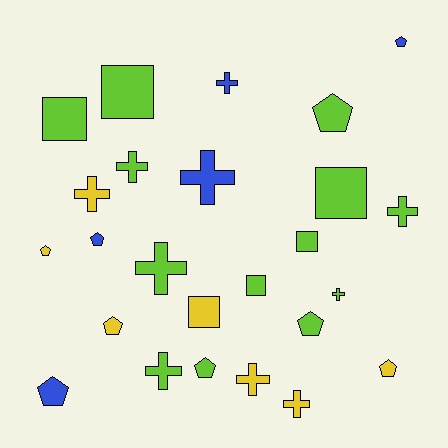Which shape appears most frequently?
Cross, with 10 objects.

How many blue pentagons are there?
There are 3 blue pentagons.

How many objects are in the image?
There are 25 objects.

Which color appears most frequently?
Lime, with 13 objects.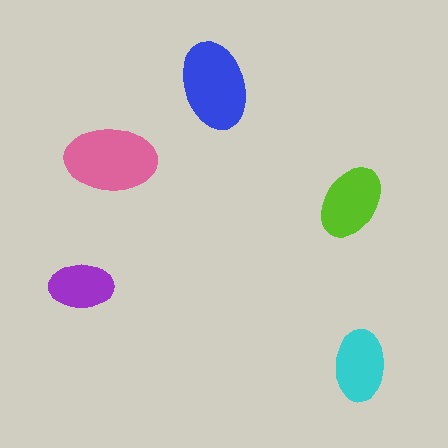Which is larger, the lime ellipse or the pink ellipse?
The pink one.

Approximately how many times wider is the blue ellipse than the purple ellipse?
About 1.5 times wider.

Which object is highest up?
The blue ellipse is topmost.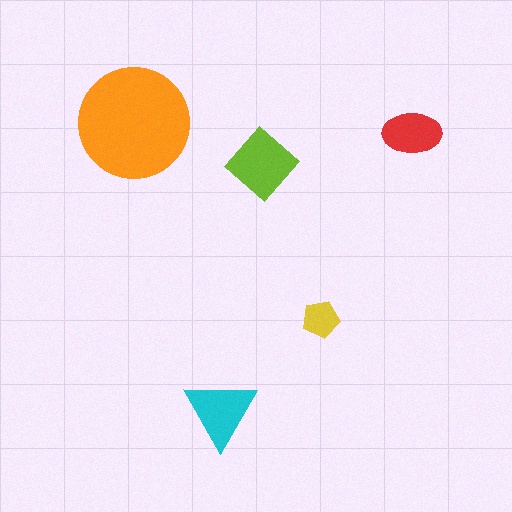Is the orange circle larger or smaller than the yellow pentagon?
Larger.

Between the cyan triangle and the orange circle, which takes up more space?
The orange circle.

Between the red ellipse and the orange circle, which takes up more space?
The orange circle.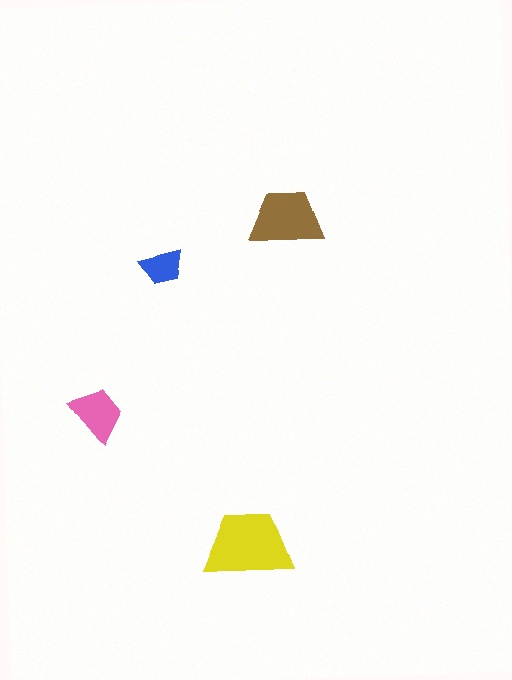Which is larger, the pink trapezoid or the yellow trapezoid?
The yellow one.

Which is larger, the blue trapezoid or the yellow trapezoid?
The yellow one.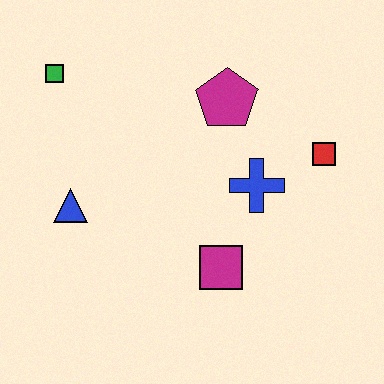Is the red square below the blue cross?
No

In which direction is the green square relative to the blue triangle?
The green square is above the blue triangle.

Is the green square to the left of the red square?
Yes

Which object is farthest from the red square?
The green square is farthest from the red square.